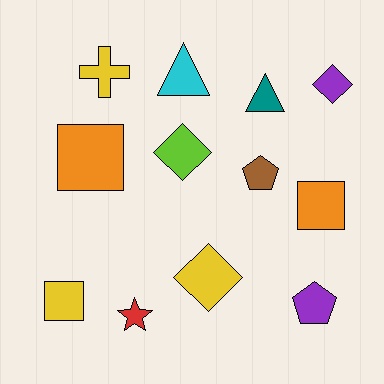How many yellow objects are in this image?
There are 3 yellow objects.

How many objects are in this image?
There are 12 objects.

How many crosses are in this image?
There is 1 cross.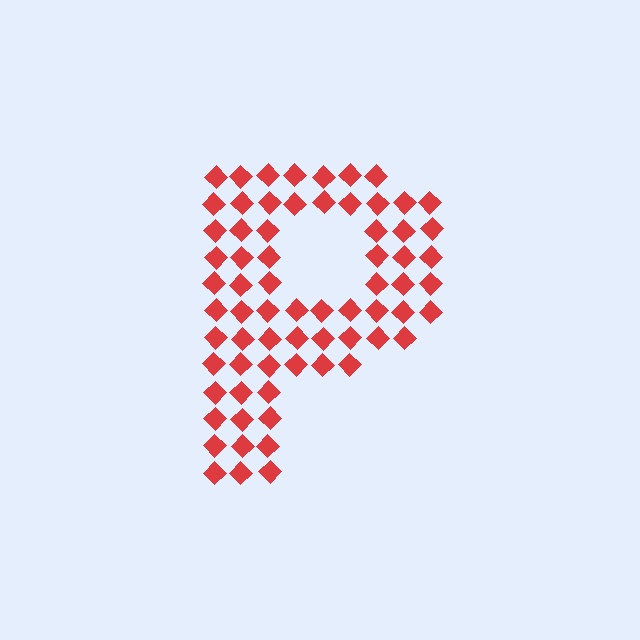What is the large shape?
The large shape is the letter P.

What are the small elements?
The small elements are diamonds.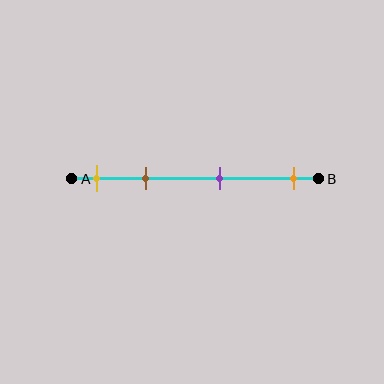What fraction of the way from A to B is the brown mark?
The brown mark is approximately 30% (0.3) of the way from A to B.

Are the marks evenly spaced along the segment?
No, the marks are not evenly spaced.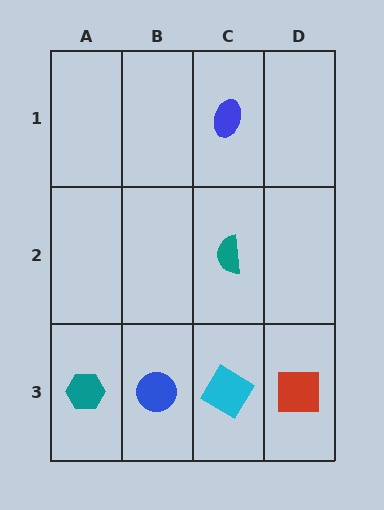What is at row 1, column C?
A blue ellipse.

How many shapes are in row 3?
4 shapes.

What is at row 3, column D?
A red square.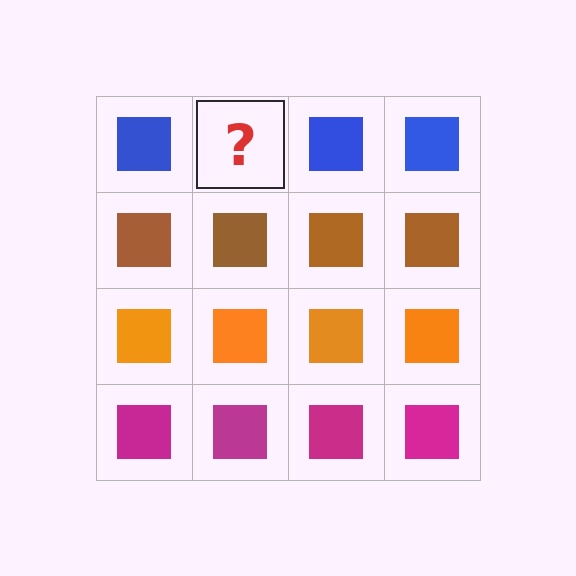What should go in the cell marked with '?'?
The missing cell should contain a blue square.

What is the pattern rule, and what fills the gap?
The rule is that each row has a consistent color. The gap should be filled with a blue square.